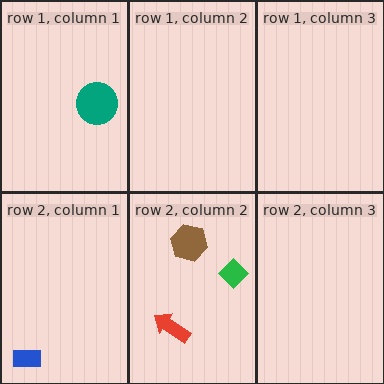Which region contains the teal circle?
The row 1, column 1 region.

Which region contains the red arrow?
The row 2, column 2 region.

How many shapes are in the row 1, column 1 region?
1.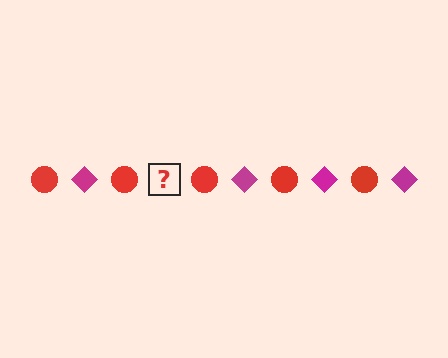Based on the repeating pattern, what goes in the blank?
The blank should be a magenta diamond.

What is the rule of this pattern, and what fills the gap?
The rule is that the pattern alternates between red circle and magenta diamond. The gap should be filled with a magenta diamond.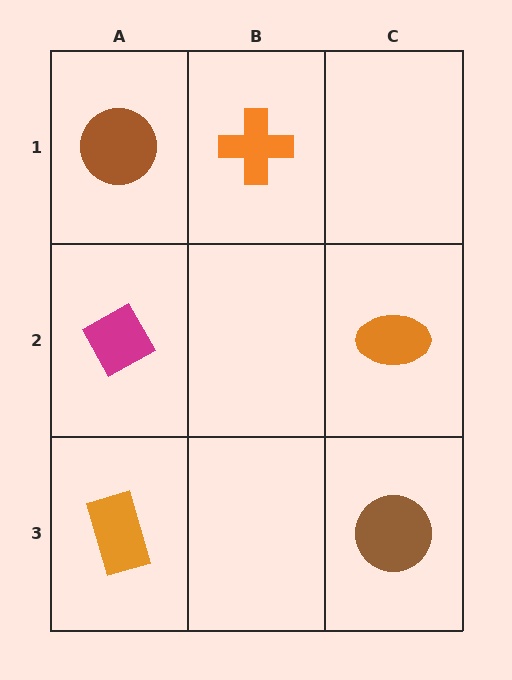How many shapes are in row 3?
2 shapes.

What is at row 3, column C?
A brown circle.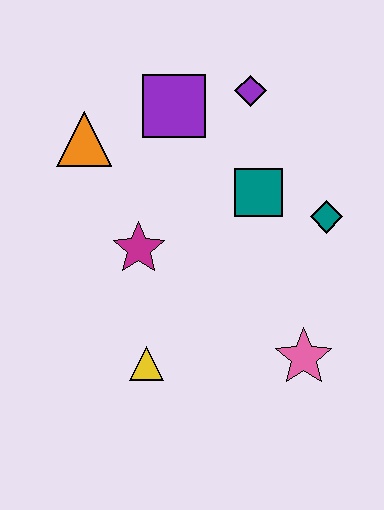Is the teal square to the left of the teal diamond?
Yes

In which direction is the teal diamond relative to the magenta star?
The teal diamond is to the right of the magenta star.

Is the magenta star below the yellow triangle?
No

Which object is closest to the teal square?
The teal diamond is closest to the teal square.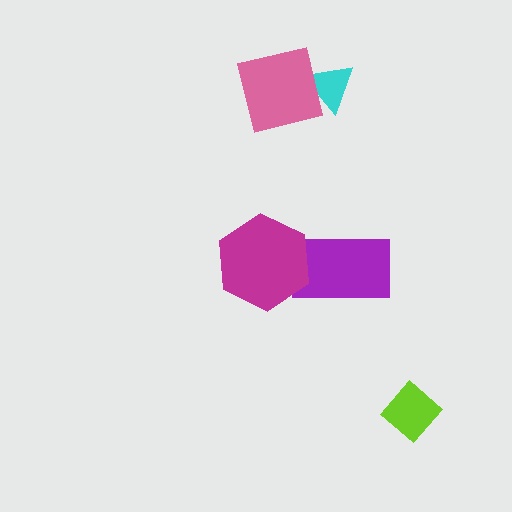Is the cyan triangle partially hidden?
Yes, it is partially covered by another shape.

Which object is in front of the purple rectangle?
The magenta hexagon is in front of the purple rectangle.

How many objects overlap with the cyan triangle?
1 object overlaps with the cyan triangle.